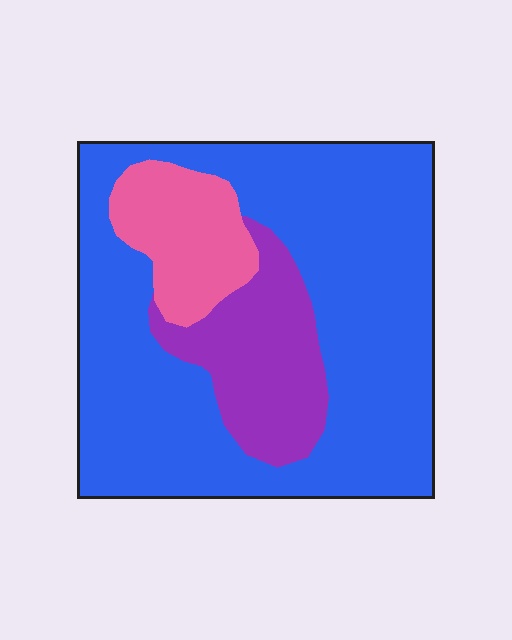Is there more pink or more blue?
Blue.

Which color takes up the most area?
Blue, at roughly 70%.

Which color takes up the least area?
Pink, at roughly 15%.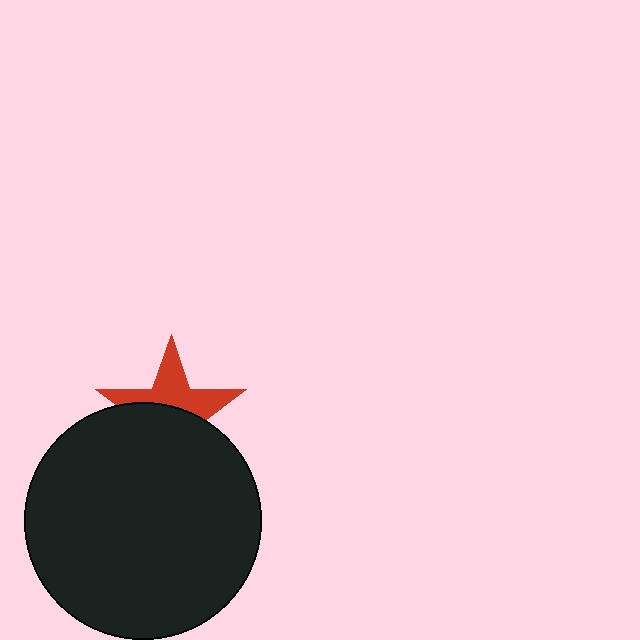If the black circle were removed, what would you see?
You would see the complete red star.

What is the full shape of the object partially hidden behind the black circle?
The partially hidden object is a red star.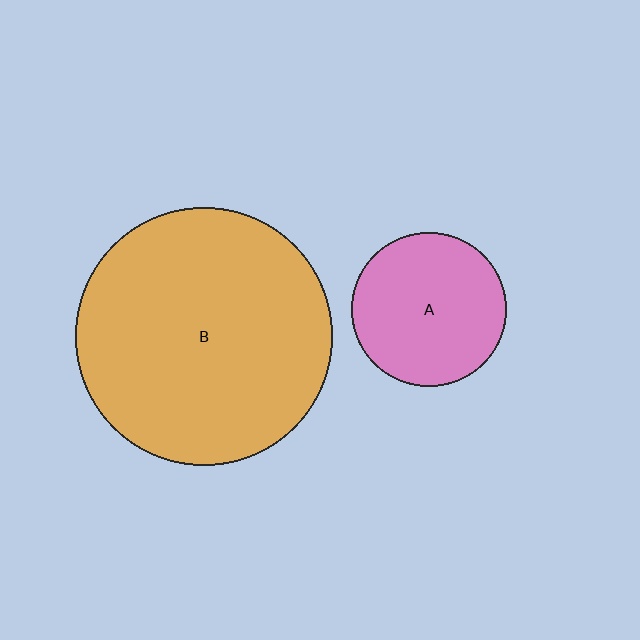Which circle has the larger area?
Circle B (orange).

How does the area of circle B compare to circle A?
Approximately 2.8 times.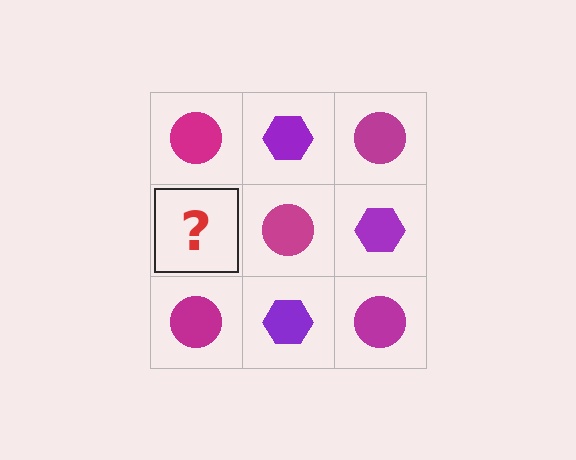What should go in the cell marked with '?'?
The missing cell should contain a purple hexagon.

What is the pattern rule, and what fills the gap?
The rule is that it alternates magenta circle and purple hexagon in a checkerboard pattern. The gap should be filled with a purple hexagon.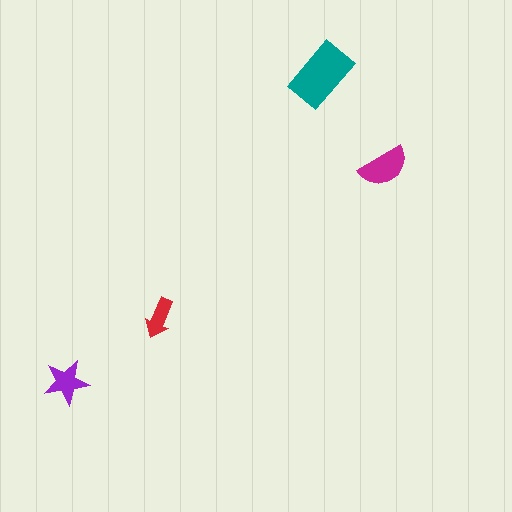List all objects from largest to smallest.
The teal rectangle, the magenta semicircle, the purple star, the red arrow.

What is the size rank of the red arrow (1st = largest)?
4th.